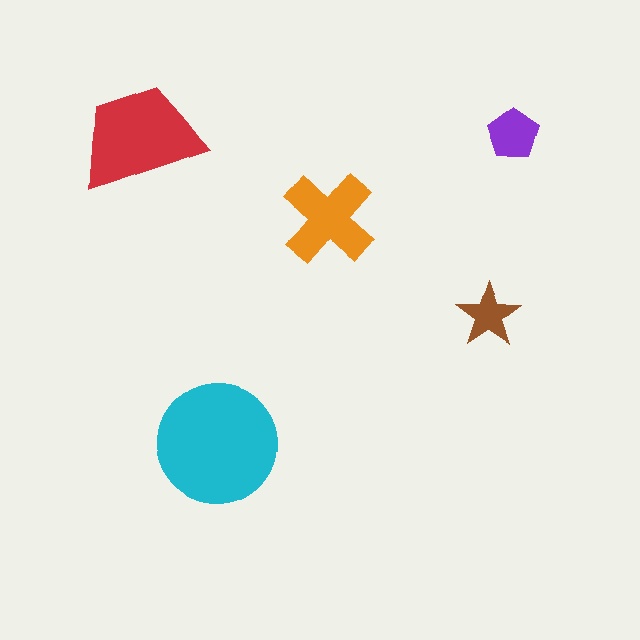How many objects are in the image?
There are 5 objects in the image.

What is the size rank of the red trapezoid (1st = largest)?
2nd.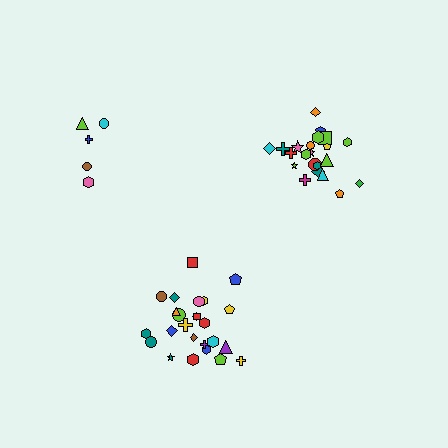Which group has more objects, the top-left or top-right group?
The top-right group.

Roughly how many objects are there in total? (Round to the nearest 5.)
Roughly 50 objects in total.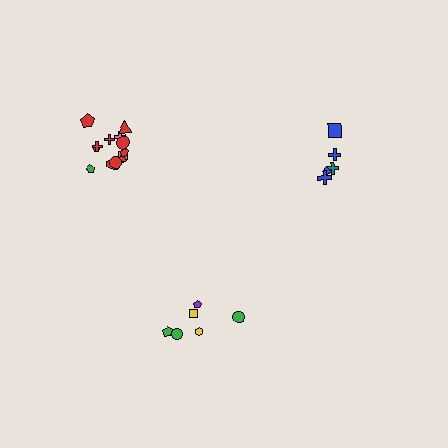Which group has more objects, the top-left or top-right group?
The top-left group.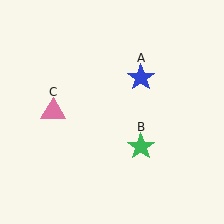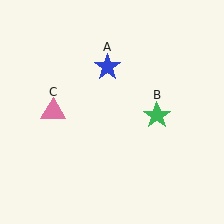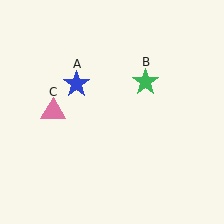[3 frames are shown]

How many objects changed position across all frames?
2 objects changed position: blue star (object A), green star (object B).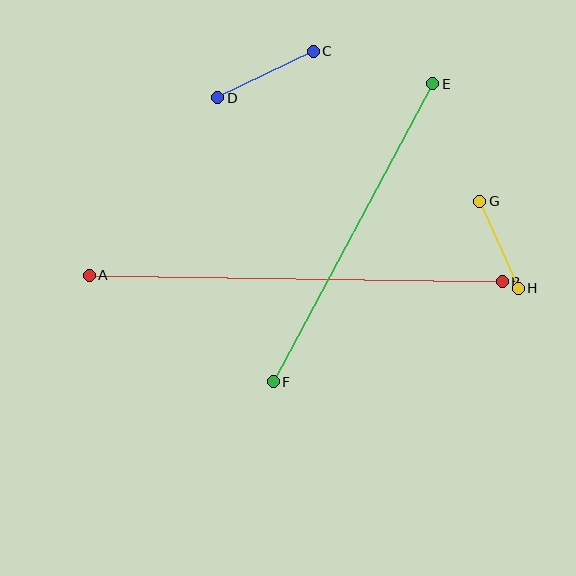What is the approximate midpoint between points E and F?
The midpoint is at approximately (353, 233) pixels.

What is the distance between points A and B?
The distance is approximately 413 pixels.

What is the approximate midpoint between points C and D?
The midpoint is at approximately (266, 75) pixels.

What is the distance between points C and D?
The distance is approximately 106 pixels.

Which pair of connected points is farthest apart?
Points A and B are farthest apart.